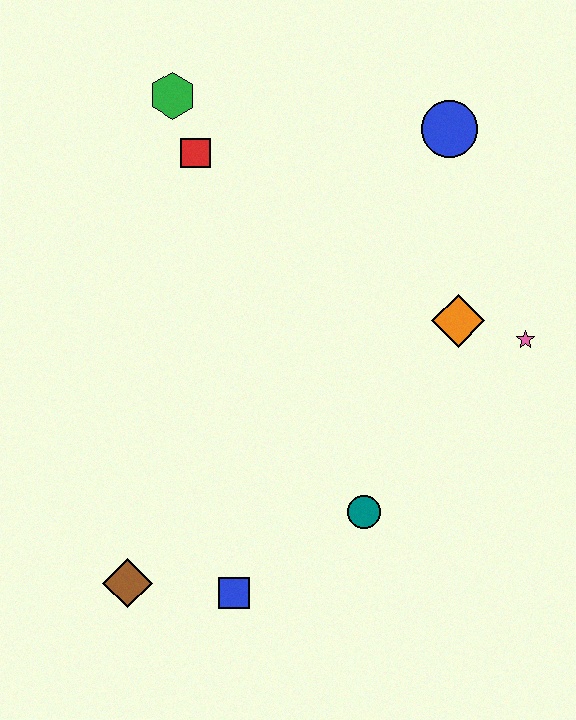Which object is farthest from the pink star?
The brown diamond is farthest from the pink star.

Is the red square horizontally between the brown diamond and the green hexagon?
No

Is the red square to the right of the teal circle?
No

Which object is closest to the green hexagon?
The red square is closest to the green hexagon.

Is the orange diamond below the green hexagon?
Yes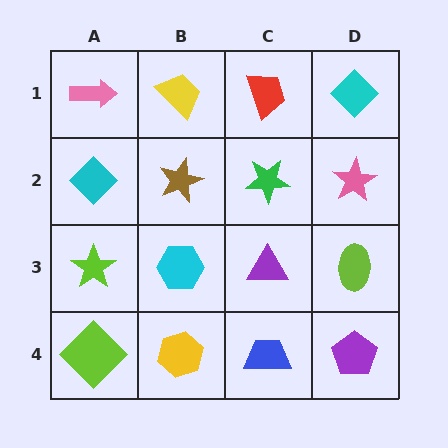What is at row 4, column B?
A yellow hexagon.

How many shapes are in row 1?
4 shapes.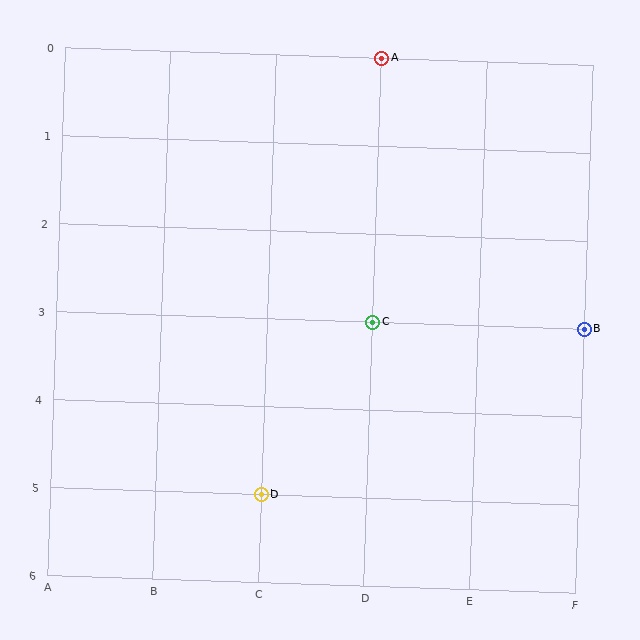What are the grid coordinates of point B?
Point B is at grid coordinates (F, 3).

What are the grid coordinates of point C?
Point C is at grid coordinates (D, 3).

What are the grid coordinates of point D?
Point D is at grid coordinates (C, 5).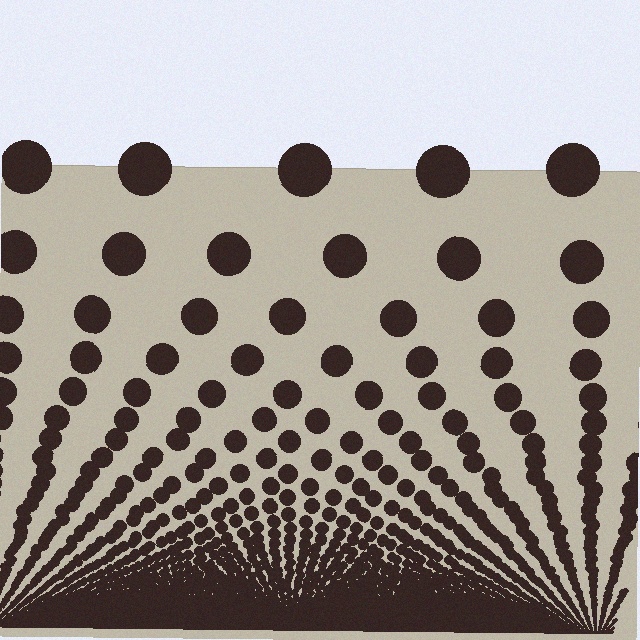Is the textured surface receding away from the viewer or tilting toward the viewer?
The surface appears to tilt toward the viewer. Texture elements get larger and sparser toward the top.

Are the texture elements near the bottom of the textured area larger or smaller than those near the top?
Smaller. The gradient is inverted — elements near the bottom are smaller and denser.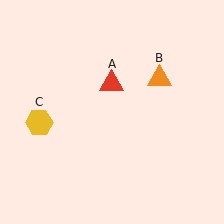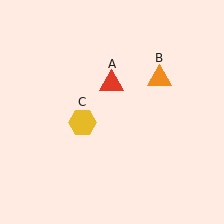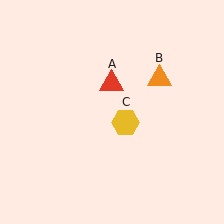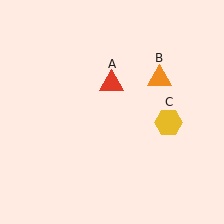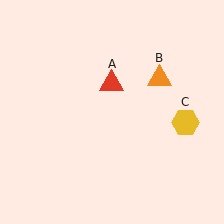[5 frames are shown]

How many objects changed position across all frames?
1 object changed position: yellow hexagon (object C).